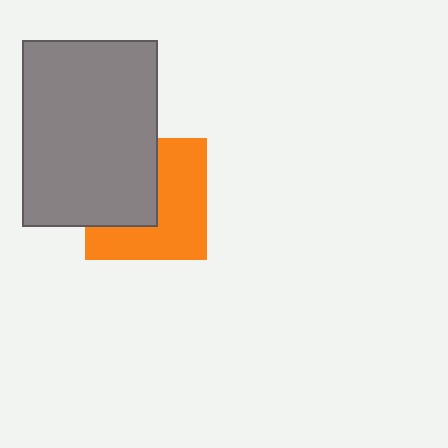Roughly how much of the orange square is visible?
About half of it is visible (roughly 56%).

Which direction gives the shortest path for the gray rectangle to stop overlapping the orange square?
Moving left gives the shortest separation.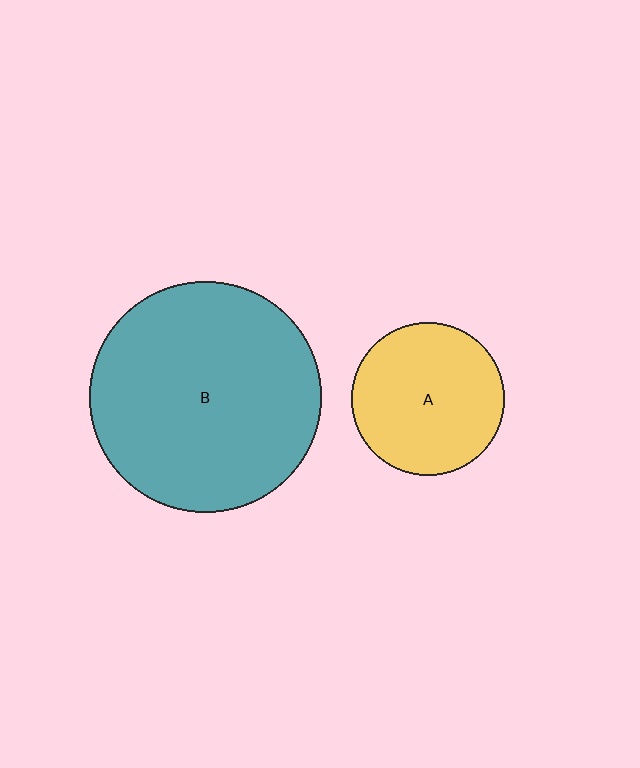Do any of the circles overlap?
No, none of the circles overlap.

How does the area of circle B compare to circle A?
Approximately 2.3 times.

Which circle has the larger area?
Circle B (teal).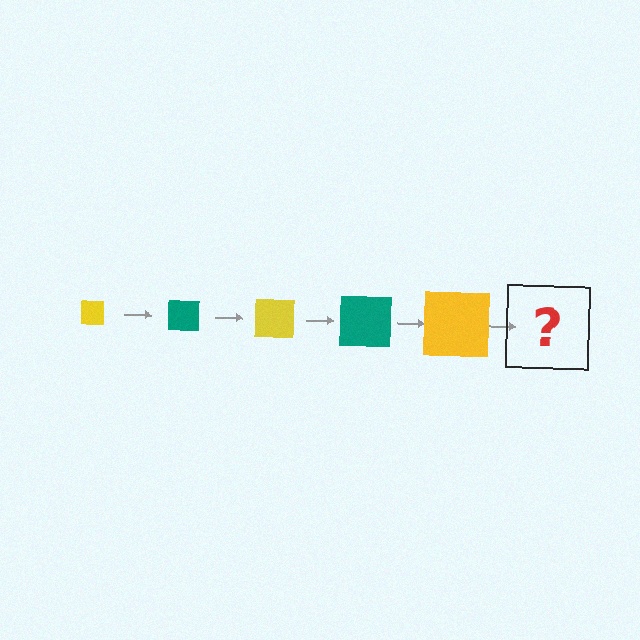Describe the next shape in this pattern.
It should be a teal square, larger than the previous one.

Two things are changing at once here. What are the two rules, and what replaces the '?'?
The two rules are that the square grows larger each step and the color cycles through yellow and teal. The '?' should be a teal square, larger than the previous one.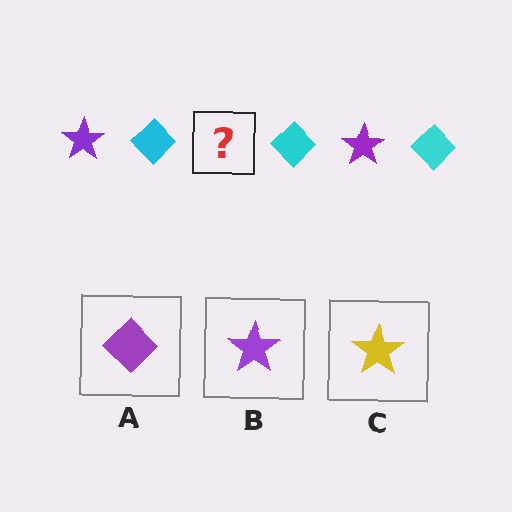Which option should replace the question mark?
Option B.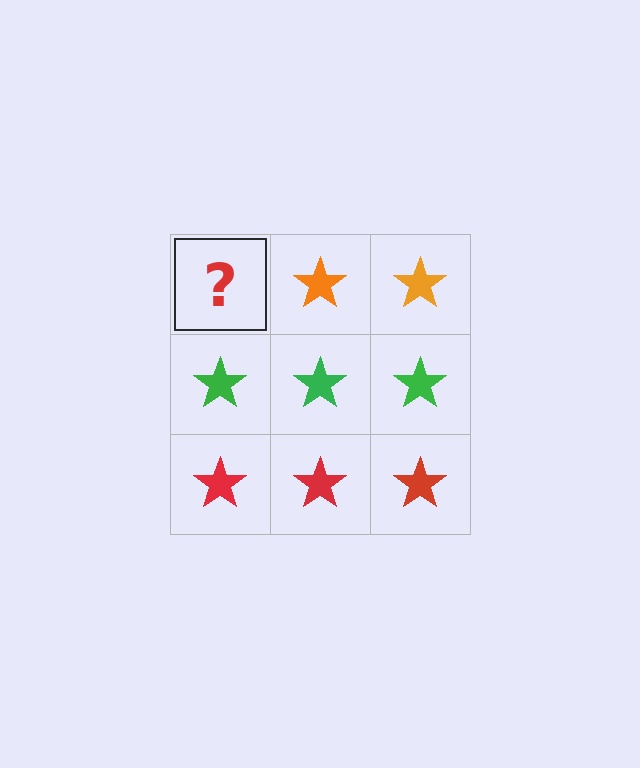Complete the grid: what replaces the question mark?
The question mark should be replaced with an orange star.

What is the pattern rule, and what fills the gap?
The rule is that each row has a consistent color. The gap should be filled with an orange star.